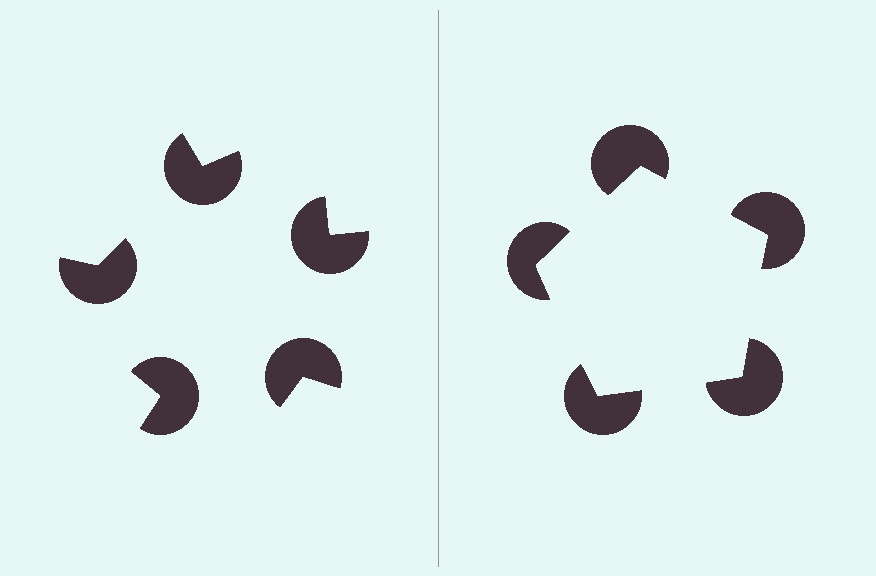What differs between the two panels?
The pac-man discs are positioned identically on both sides; only the wedge orientations differ. On the right they align to a pentagon; on the left they are misaligned.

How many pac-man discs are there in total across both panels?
10 — 5 on each side.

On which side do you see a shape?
An illusory pentagon appears on the right side. On the left side the wedge cuts are rotated, so no coherent shape forms.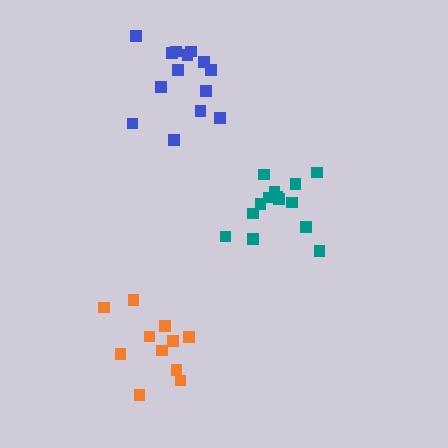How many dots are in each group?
Group 1: 15 dots, Group 2: 14 dots, Group 3: 11 dots (40 total).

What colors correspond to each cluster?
The clusters are colored: blue, teal, orange.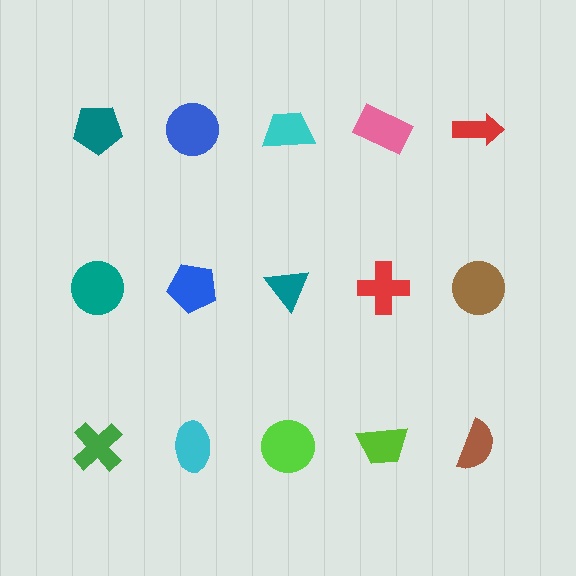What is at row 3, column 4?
A lime trapezoid.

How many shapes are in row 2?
5 shapes.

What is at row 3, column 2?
A cyan ellipse.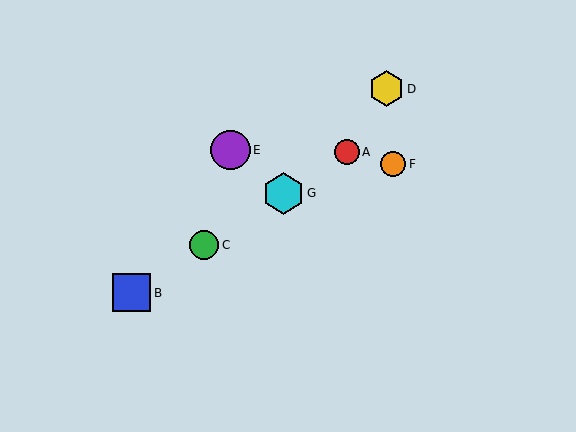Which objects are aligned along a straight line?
Objects A, B, C, G are aligned along a straight line.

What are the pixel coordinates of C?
Object C is at (204, 245).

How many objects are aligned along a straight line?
4 objects (A, B, C, G) are aligned along a straight line.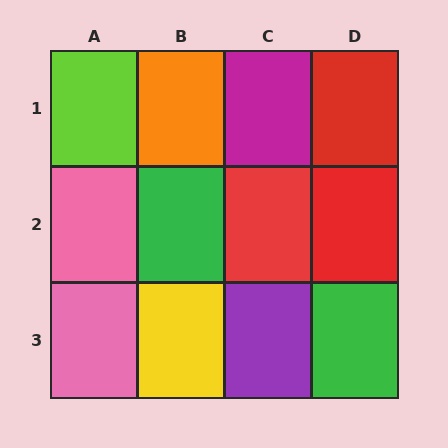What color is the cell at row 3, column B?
Yellow.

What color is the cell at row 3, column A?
Pink.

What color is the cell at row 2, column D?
Red.